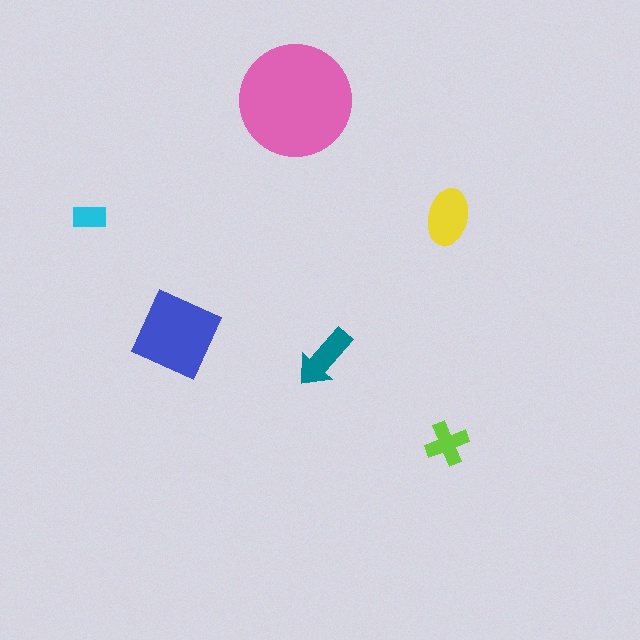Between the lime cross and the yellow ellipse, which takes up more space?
The yellow ellipse.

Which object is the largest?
The pink circle.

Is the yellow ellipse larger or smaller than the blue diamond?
Smaller.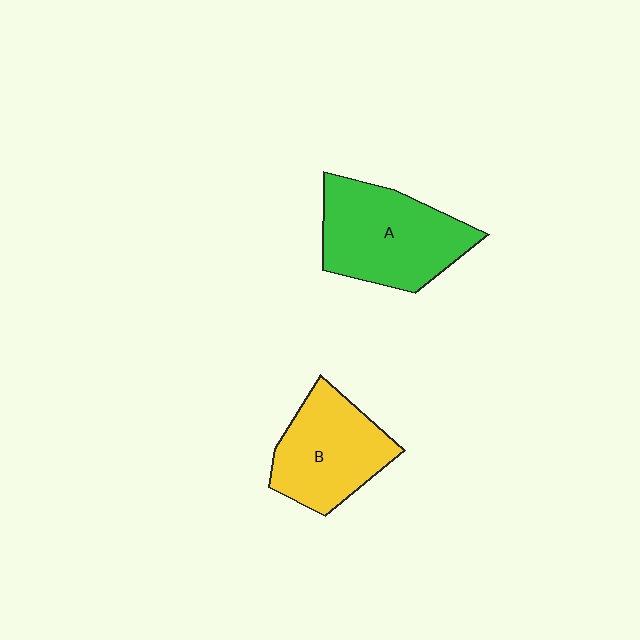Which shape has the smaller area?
Shape B (yellow).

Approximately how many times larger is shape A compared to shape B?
Approximately 1.2 times.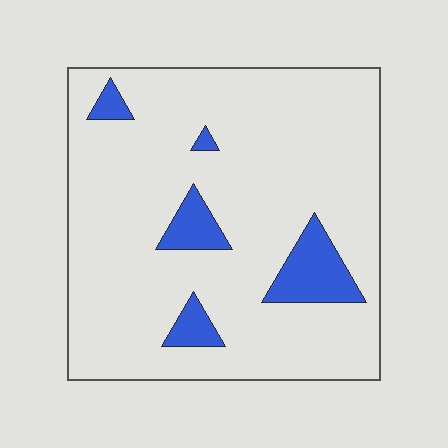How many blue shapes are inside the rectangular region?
5.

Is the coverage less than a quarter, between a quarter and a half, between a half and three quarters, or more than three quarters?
Less than a quarter.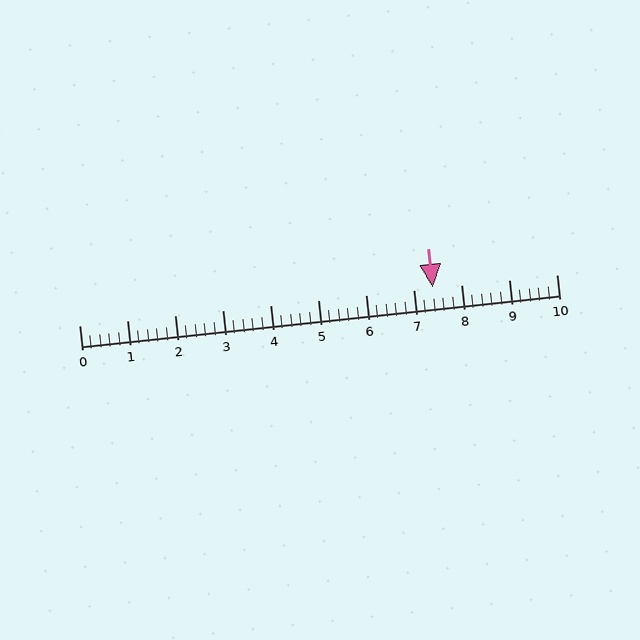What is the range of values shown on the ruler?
The ruler shows values from 0 to 10.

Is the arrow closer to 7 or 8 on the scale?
The arrow is closer to 7.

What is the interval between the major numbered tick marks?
The major tick marks are spaced 1 units apart.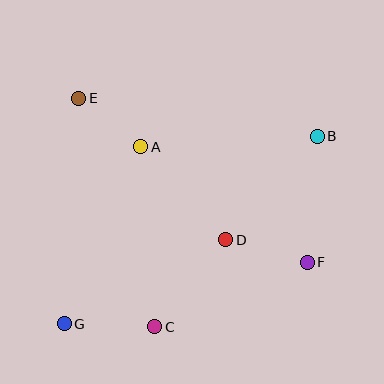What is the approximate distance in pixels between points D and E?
The distance between D and E is approximately 204 pixels.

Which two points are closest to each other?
Points A and E are closest to each other.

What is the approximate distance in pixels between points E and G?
The distance between E and G is approximately 226 pixels.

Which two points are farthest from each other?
Points B and G are farthest from each other.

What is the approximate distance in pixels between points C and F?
The distance between C and F is approximately 166 pixels.